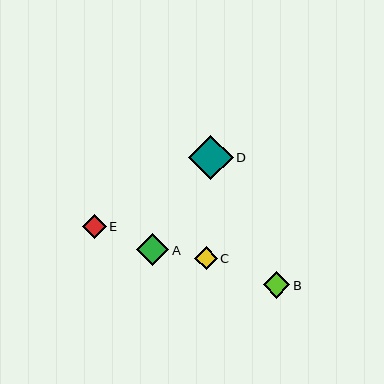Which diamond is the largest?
Diamond D is the largest with a size of approximately 45 pixels.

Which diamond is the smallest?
Diamond C is the smallest with a size of approximately 22 pixels.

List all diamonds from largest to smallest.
From largest to smallest: D, A, B, E, C.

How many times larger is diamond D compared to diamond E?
Diamond D is approximately 1.9 times the size of diamond E.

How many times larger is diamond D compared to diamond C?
Diamond D is approximately 2.0 times the size of diamond C.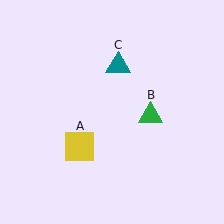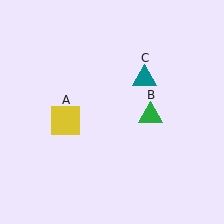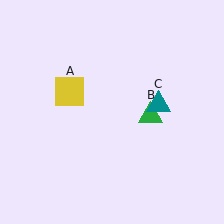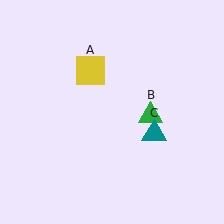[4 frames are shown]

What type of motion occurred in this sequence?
The yellow square (object A), teal triangle (object C) rotated clockwise around the center of the scene.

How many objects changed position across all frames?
2 objects changed position: yellow square (object A), teal triangle (object C).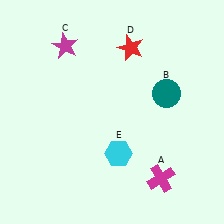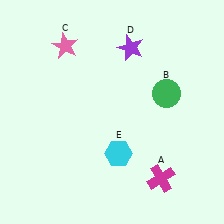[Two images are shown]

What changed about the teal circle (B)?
In Image 1, B is teal. In Image 2, it changed to green.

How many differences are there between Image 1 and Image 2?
There are 3 differences between the two images.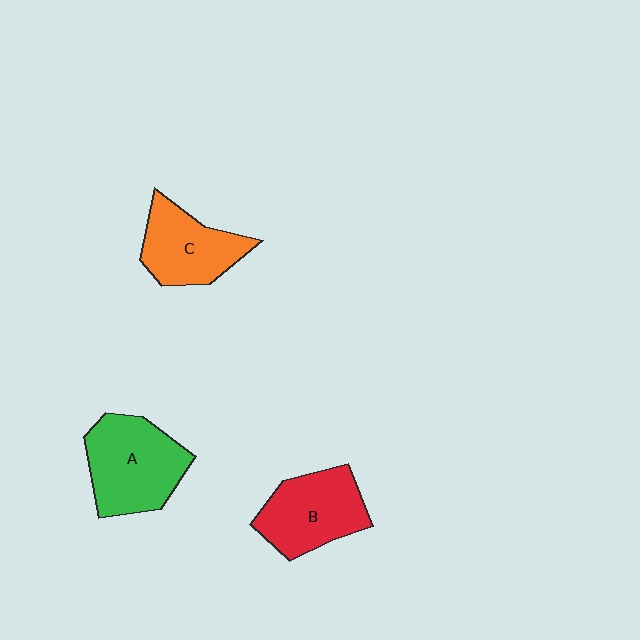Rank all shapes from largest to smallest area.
From largest to smallest: A (green), B (red), C (orange).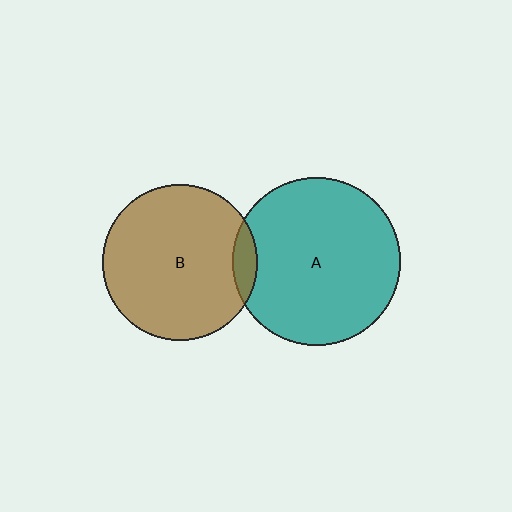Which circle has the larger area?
Circle A (teal).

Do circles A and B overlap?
Yes.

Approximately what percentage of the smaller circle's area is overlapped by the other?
Approximately 5%.